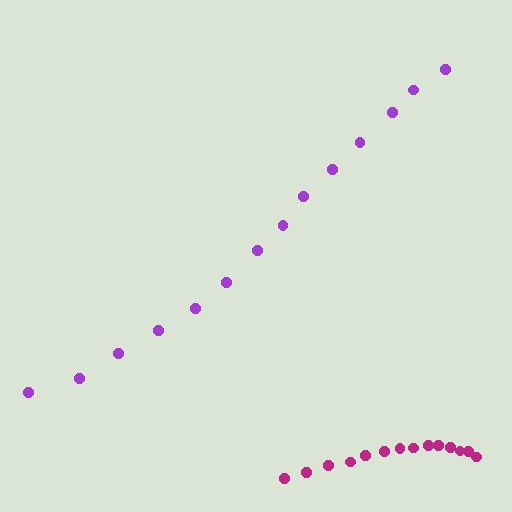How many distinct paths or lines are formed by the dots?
There are 2 distinct paths.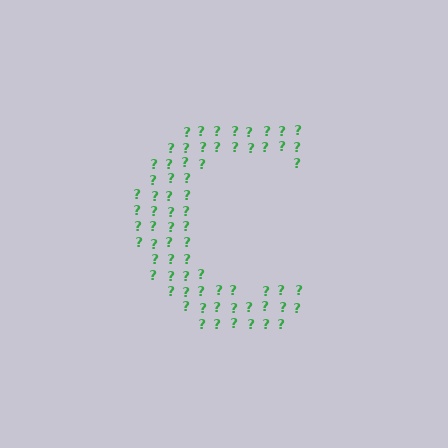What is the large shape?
The large shape is the letter C.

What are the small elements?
The small elements are question marks.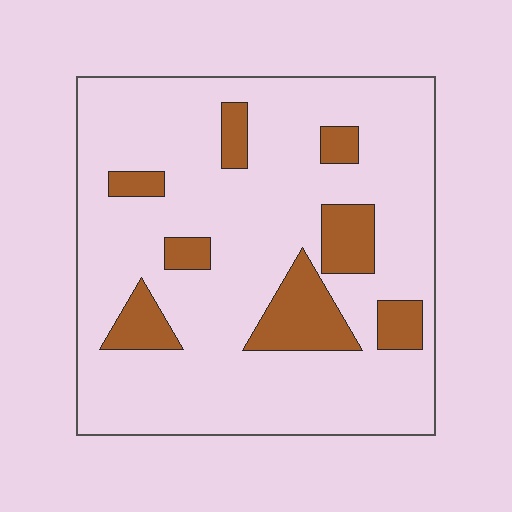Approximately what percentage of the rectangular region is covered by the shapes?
Approximately 15%.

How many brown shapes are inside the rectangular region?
8.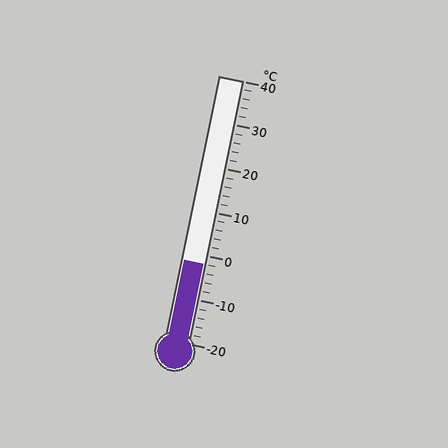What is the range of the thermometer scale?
The thermometer scale ranges from -20°C to 40°C.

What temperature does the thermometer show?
The thermometer shows approximately -2°C.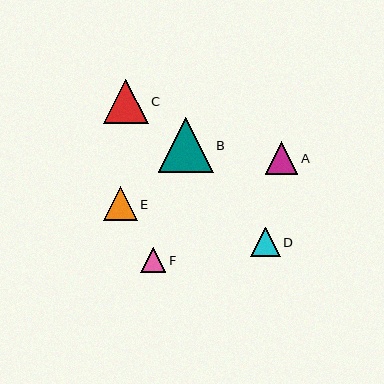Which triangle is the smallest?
Triangle F is the smallest with a size of approximately 25 pixels.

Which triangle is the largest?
Triangle B is the largest with a size of approximately 55 pixels.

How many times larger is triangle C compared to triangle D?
Triangle C is approximately 1.5 times the size of triangle D.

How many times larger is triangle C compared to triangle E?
Triangle C is approximately 1.3 times the size of triangle E.